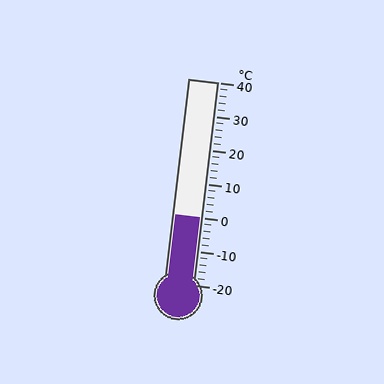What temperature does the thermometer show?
The thermometer shows approximately 0°C.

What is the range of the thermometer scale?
The thermometer scale ranges from -20°C to 40°C.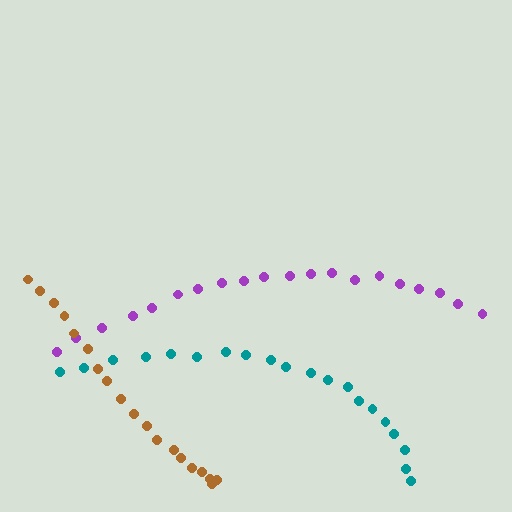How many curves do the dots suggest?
There are 3 distinct paths.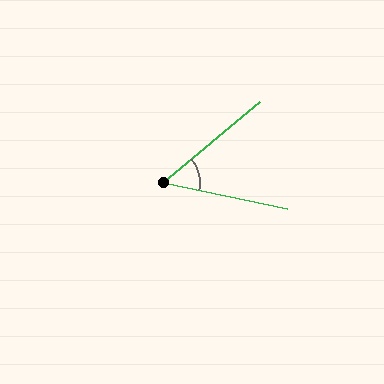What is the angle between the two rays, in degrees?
Approximately 51 degrees.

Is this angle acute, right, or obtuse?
It is acute.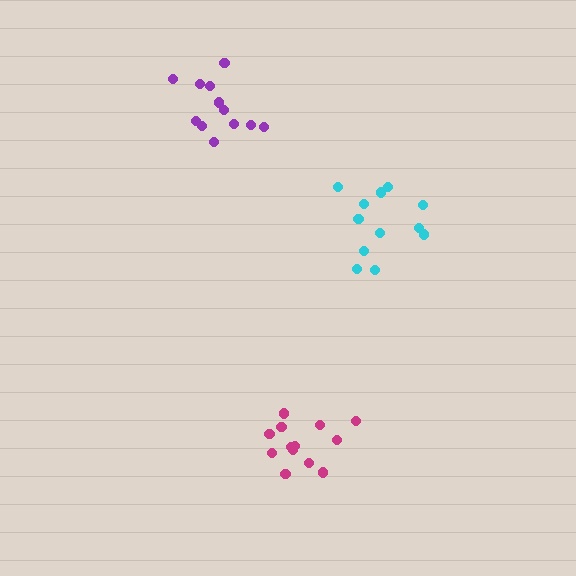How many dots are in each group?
Group 1: 12 dots, Group 2: 13 dots, Group 3: 12 dots (37 total).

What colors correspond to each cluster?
The clusters are colored: purple, magenta, cyan.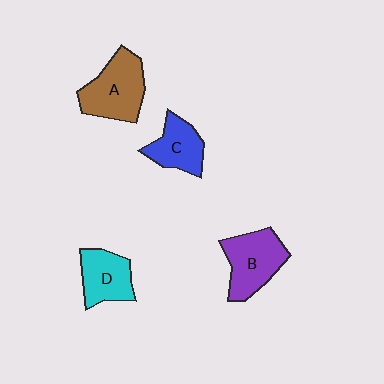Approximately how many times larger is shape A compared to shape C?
Approximately 1.4 times.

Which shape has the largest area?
Shape A (brown).